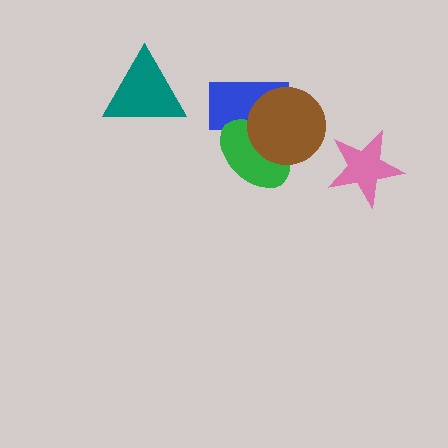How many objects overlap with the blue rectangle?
2 objects overlap with the blue rectangle.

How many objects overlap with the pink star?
0 objects overlap with the pink star.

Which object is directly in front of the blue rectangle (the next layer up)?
The green ellipse is directly in front of the blue rectangle.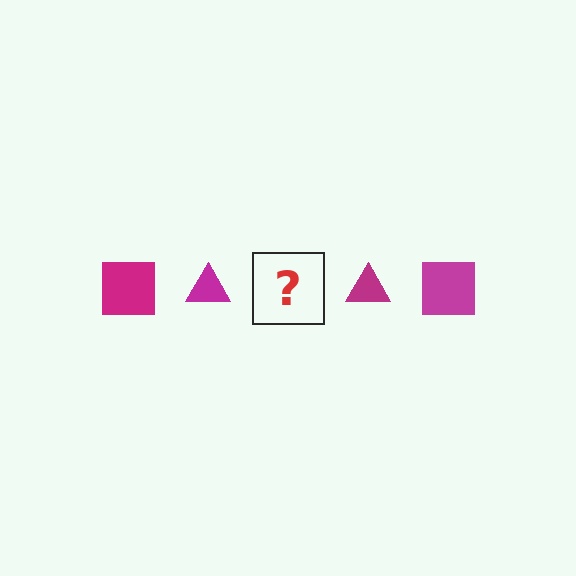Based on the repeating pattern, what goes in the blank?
The blank should be a magenta square.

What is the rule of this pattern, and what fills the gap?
The rule is that the pattern cycles through square, triangle shapes in magenta. The gap should be filled with a magenta square.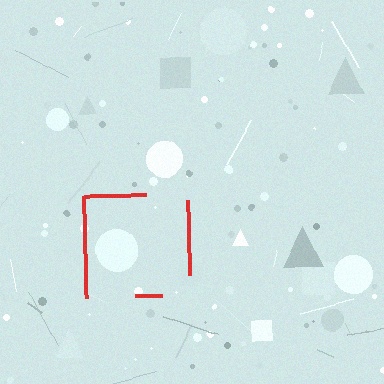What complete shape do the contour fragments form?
The contour fragments form a square.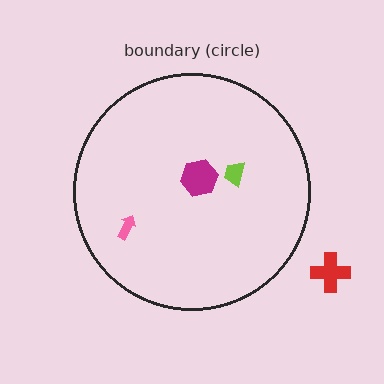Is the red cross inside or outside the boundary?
Outside.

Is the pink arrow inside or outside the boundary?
Inside.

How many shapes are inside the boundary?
3 inside, 1 outside.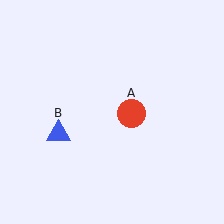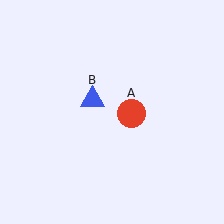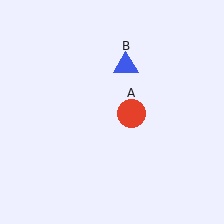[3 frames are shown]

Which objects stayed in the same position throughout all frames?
Red circle (object A) remained stationary.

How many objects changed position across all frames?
1 object changed position: blue triangle (object B).